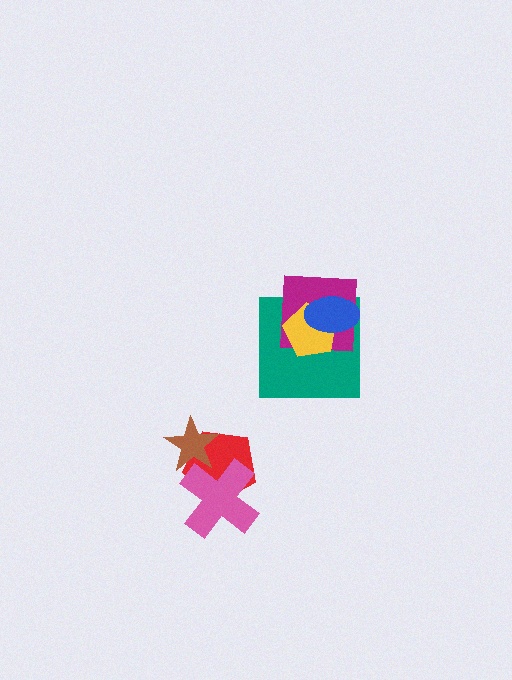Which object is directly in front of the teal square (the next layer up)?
The magenta square is directly in front of the teal square.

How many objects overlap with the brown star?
2 objects overlap with the brown star.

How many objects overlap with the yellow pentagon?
3 objects overlap with the yellow pentagon.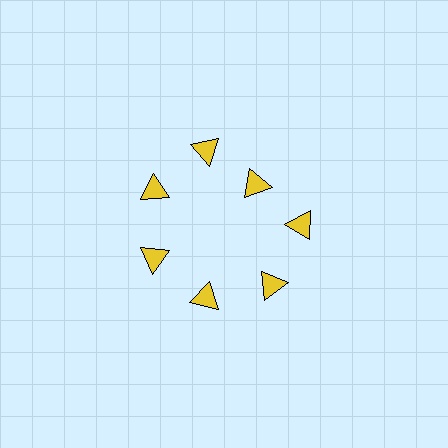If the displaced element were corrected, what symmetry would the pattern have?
It would have 7-fold rotational symmetry — the pattern would map onto itself every 51 degrees.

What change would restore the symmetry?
The symmetry would be restored by moving it outward, back onto the ring so that all 7 triangles sit at equal angles and equal distance from the center.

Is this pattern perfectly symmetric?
No. The 7 yellow triangles are arranged in a ring, but one element near the 1 o'clock position is pulled inward toward the center, breaking the 7-fold rotational symmetry.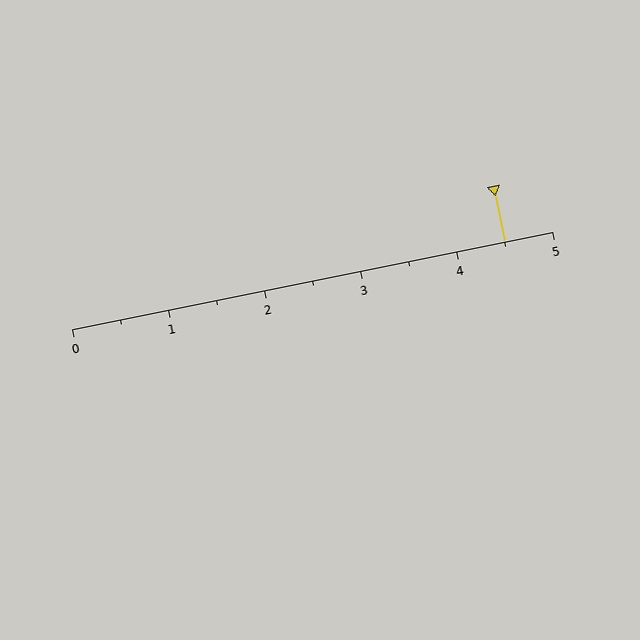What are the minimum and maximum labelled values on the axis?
The axis runs from 0 to 5.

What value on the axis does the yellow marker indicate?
The marker indicates approximately 4.5.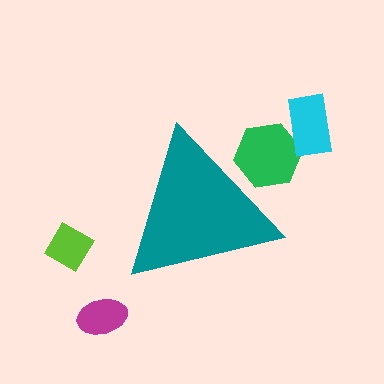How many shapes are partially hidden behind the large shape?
1 shape is partially hidden.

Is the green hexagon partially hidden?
Yes, the green hexagon is partially hidden behind the teal triangle.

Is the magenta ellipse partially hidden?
No, the magenta ellipse is fully visible.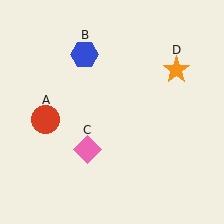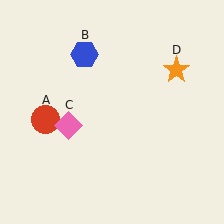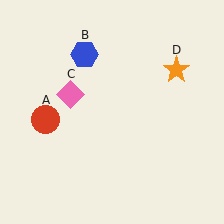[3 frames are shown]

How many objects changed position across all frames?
1 object changed position: pink diamond (object C).